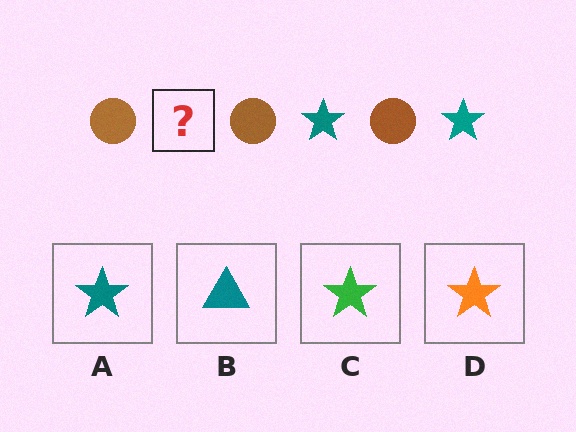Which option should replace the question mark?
Option A.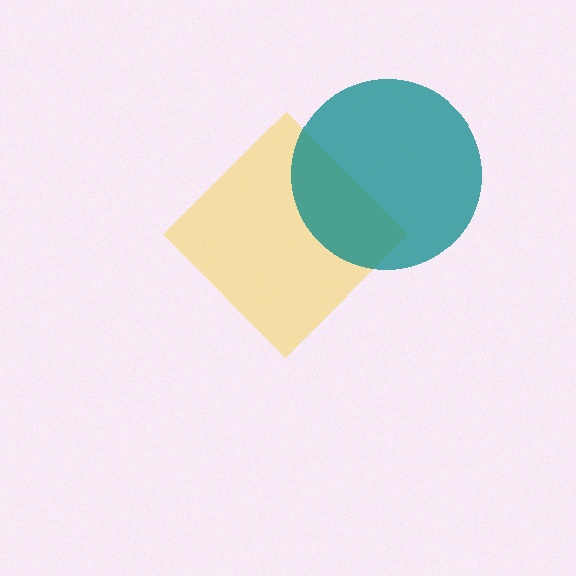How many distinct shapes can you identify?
There are 2 distinct shapes: a yellow diamond, a teal circle.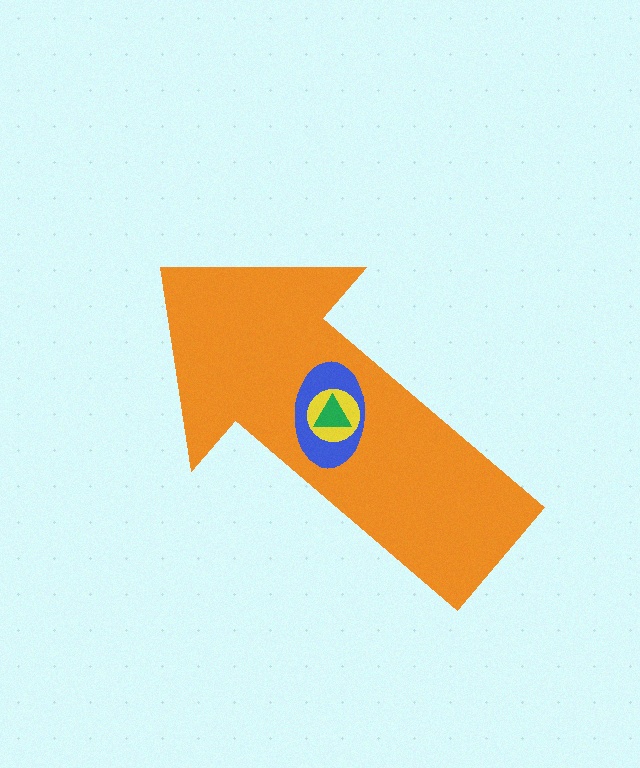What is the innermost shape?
The green triangle.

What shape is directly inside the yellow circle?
The green triangle.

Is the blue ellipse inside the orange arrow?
Yes.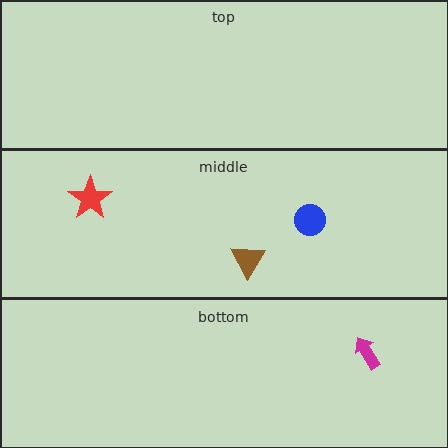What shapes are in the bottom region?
The magenta arrow.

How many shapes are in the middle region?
3.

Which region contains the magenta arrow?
The bottom region.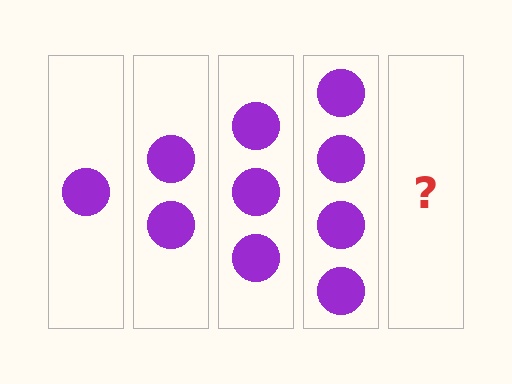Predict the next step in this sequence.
The next step is 5 circles.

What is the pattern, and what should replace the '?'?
The pattern is that each step adds one more circle. The '?' should be 5 circles.